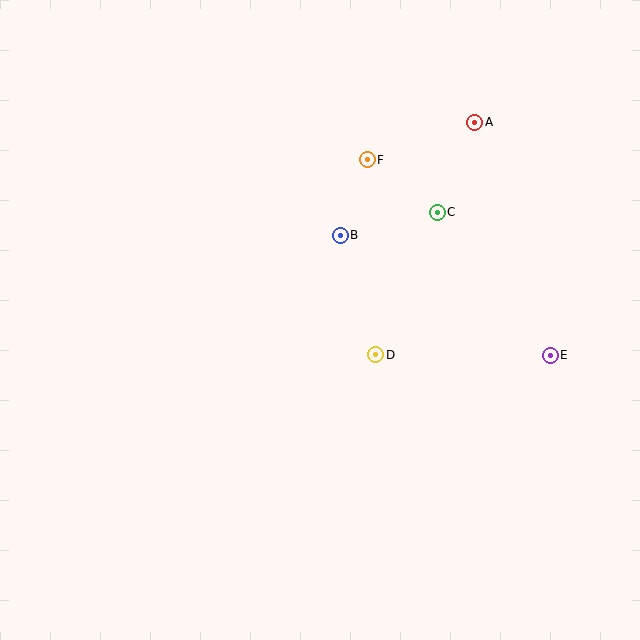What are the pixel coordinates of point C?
Point C is at (437, 212).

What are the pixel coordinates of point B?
Point B is at (340, 235).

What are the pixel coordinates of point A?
Point A is at (475, 122).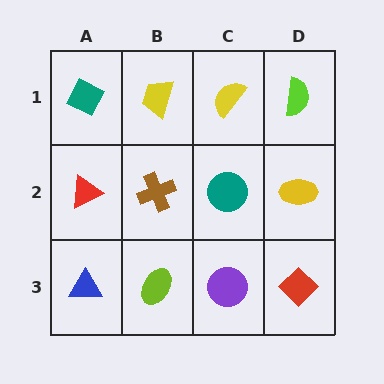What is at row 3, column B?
A lime ellipse.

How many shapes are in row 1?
4 shapes.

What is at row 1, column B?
A yellow trapezoid.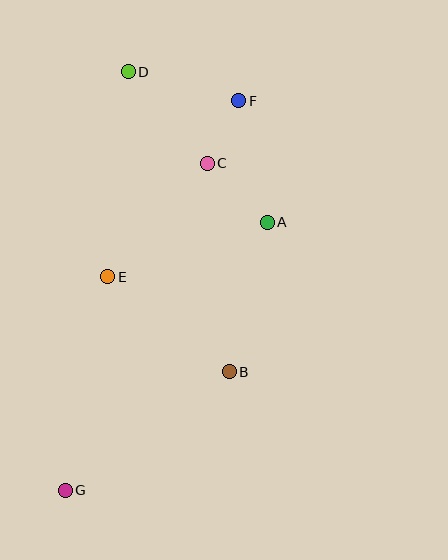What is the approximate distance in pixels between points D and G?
The distance between D and G is approximately 423 pixels.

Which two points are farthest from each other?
Points F and G are farthest from each other.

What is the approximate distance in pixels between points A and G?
The distance between A and G is approximately 335 pixels.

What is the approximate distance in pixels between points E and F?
The distance between E and F is approximately 219 pixels.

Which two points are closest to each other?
Points C and F are closest to each other.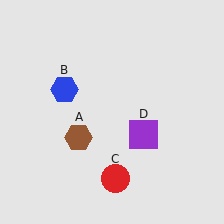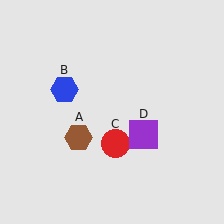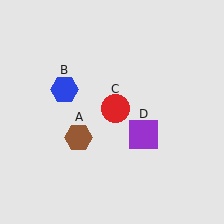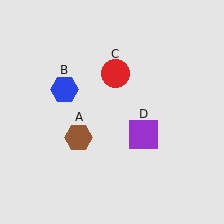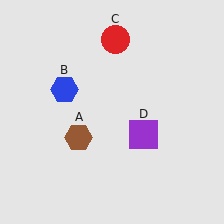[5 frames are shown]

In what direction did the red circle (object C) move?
The red circle (object C) moved up.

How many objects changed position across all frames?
1 object changed position: red circle (object C).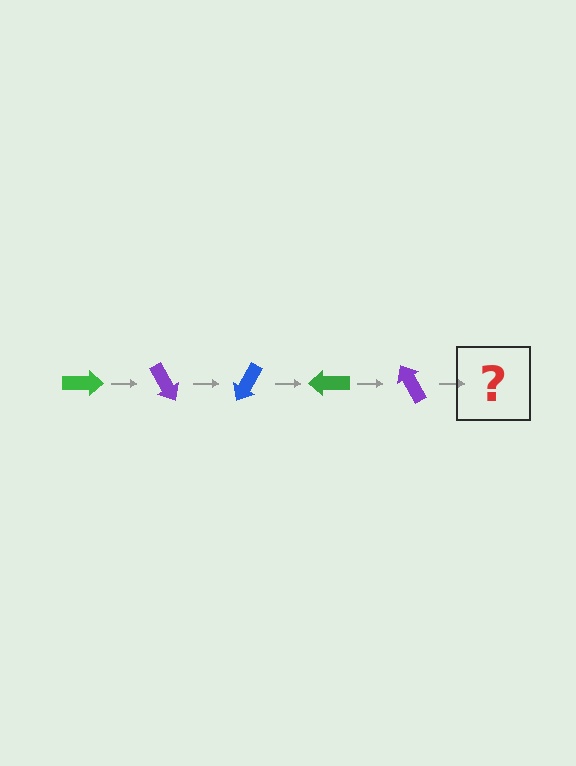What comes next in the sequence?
The next element should be a blue arrow, rotated 300 degrees from the start.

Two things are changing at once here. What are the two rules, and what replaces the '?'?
The two rules are that it rotates 60 degrees each step and the color cycles through green, purple, and blue. The '?' should be a blue arrow, rotated 300 degrees from the start.